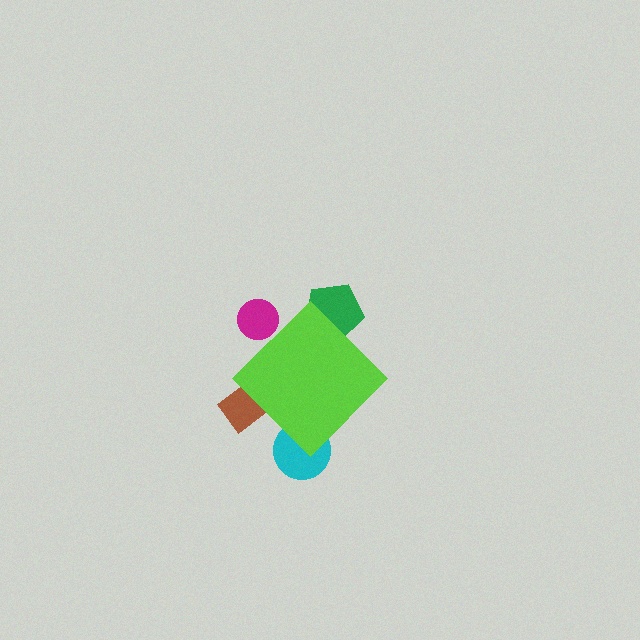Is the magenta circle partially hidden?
Yes, the magenta circle is partially hidden behind the lime diamond.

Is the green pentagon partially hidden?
Yes, the green pentagon is partially hidden behind the lime diamond.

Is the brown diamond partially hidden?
Yes, the brown diamond is partially hidden behind the lime diamond.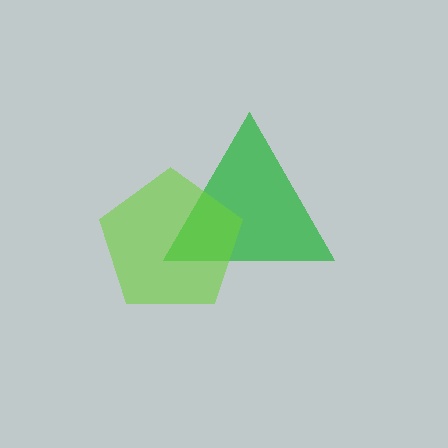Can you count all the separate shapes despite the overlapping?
Yes, there are 2 separate shapes.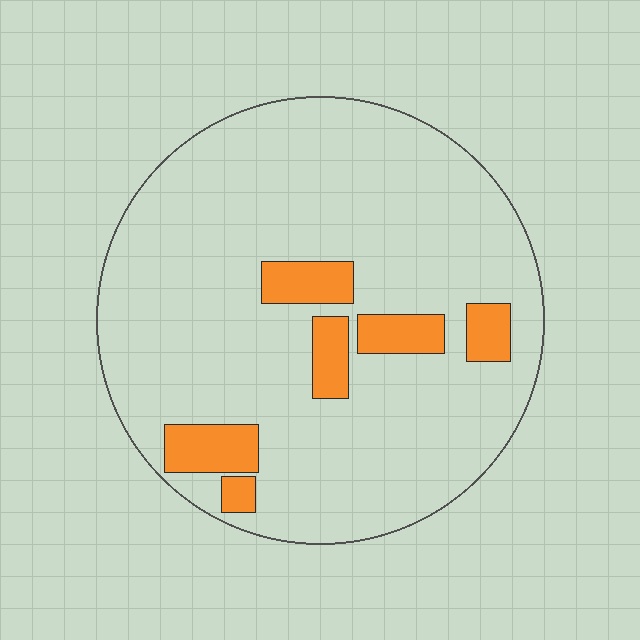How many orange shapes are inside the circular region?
6.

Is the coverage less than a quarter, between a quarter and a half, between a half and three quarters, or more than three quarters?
Less than a quarter.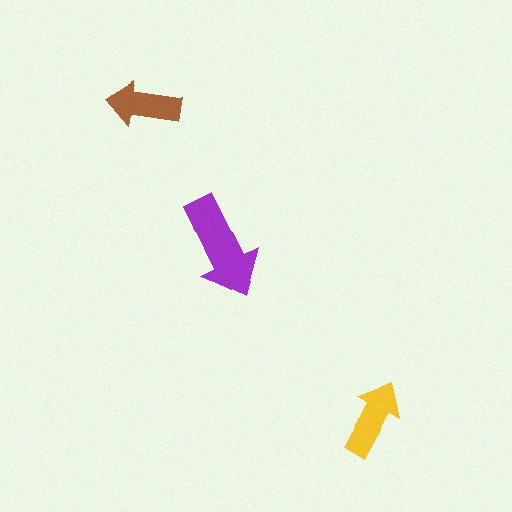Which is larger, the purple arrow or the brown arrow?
The purple one.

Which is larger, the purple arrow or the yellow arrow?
The purple one.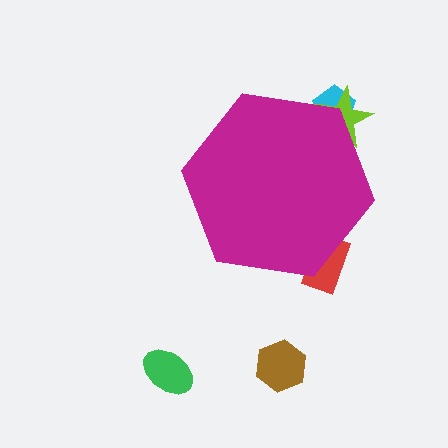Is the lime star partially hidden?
Yes, the lime star is partially hidden behind the magenta hexagon.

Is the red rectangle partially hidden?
Yes, the red rectangle is partially hidden behind the magenta hexagon.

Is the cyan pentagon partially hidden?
Yes, the cyan pentagon is partially hidden behind the magenta hexagon.